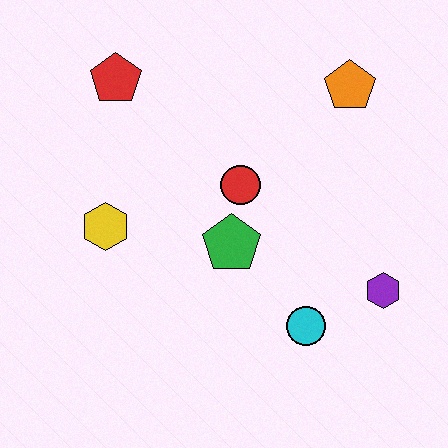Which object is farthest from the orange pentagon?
The yellow hexagon is farthest from the orange pentagon.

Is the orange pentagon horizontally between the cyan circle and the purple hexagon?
Yes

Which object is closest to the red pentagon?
The yellow hexagon is closest to the red pentagon.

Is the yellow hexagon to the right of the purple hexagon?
No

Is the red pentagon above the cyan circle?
Yes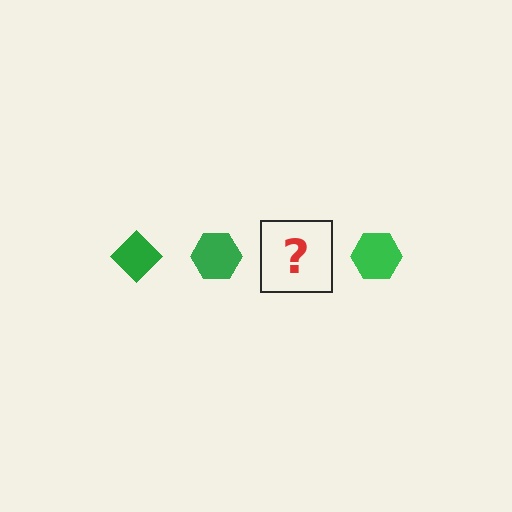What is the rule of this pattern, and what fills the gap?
The rule is that the pattern cycles through diamond, hexagon shapes in green. The gap should be filled with a green diamond.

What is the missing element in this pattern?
The missing element is a green diamond.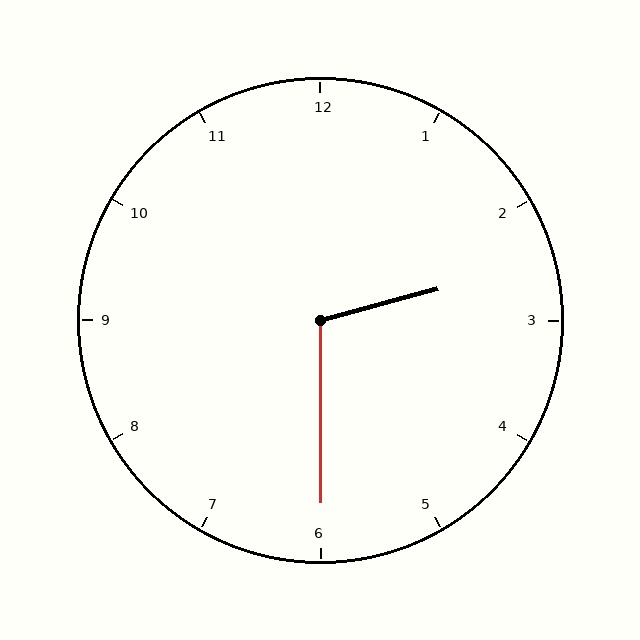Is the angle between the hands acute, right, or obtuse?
It is obtuse.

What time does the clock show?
2:30.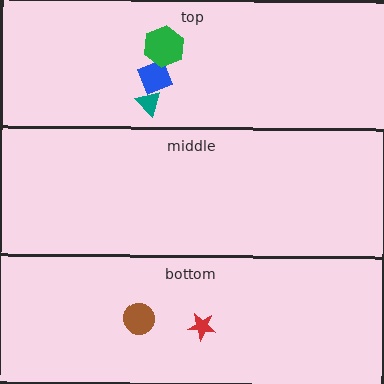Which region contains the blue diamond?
The top region.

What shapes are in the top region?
The teal triangle, the blue diamond, the green hexagon.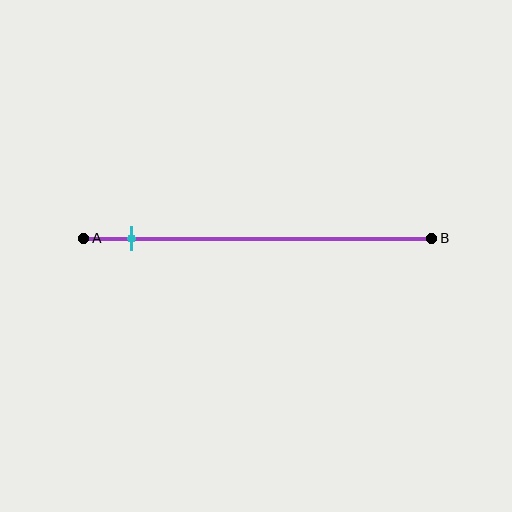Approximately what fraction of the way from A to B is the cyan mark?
The cyan mark is approximately 15% of the way from A to B.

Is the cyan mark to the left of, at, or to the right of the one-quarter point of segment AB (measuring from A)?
The cyan mark is to the left of the one-quarter point of segment AB.